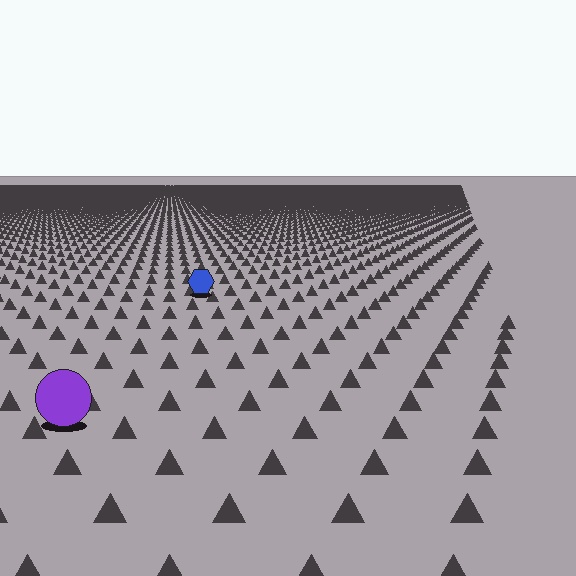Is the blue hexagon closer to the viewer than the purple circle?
No. The purple circle is closer — you can tell from the texture gradient: the ground texture is coarser near it.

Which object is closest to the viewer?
The purple circle is closest. The texture marks near it are larger and more spread out.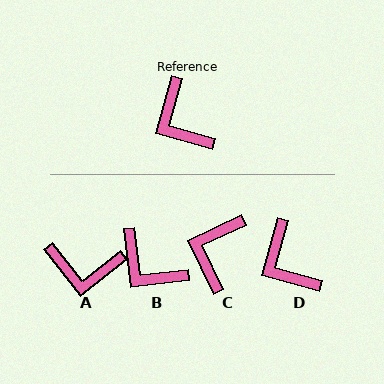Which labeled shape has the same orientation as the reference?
D.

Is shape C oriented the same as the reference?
No, it is off by about 49 degrees.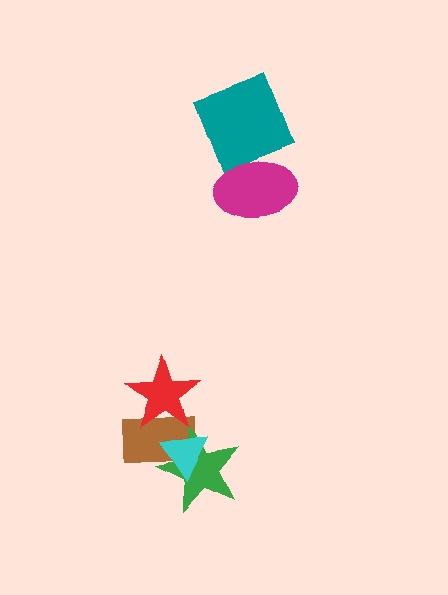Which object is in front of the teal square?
The magenta ellipse is in front of the teal square.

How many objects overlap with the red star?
1 object overlaps with the red star.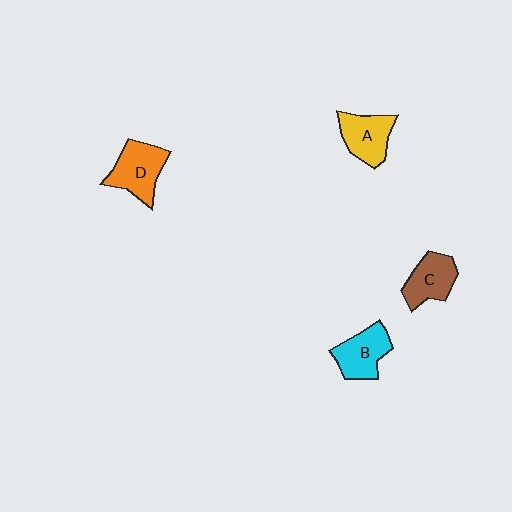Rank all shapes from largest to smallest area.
From largest to smallest: D (orange), B (cyan), A (yellow), C (brown).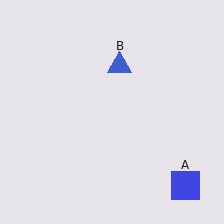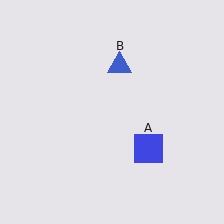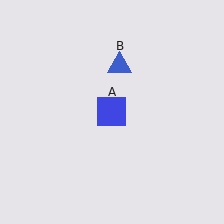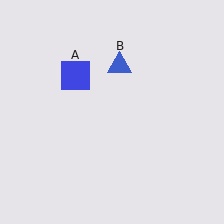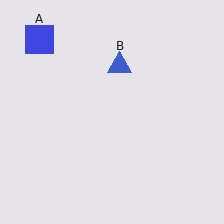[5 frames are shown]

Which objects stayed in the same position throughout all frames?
Blue triangle (object B) remained stationary.